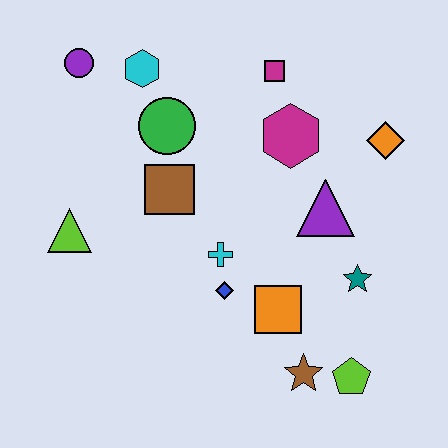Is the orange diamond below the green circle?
Yes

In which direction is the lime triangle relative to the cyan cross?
The lime triangle is to the left of the cyan cross.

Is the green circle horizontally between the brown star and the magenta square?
No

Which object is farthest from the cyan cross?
The purple circle is farthest from the cyan cross.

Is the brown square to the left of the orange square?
Yes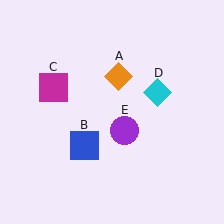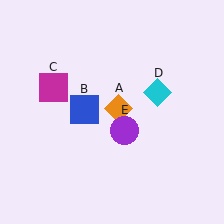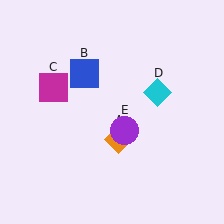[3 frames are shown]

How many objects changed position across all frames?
2 objects changed position: orange diamond (object A), blue square (object B).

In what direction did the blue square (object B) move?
The blue square (object B) moved up.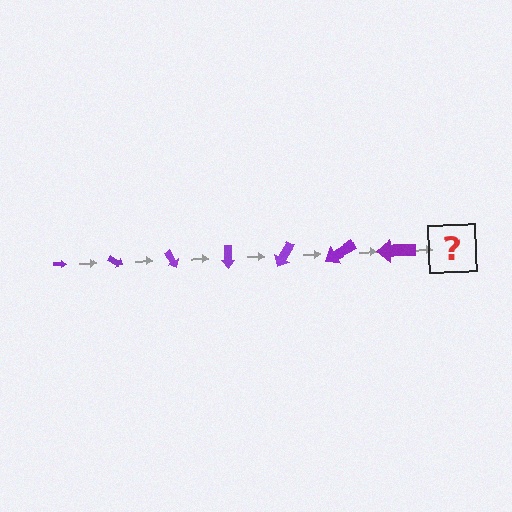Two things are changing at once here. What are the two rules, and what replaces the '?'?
The two rules are that the arrow grows larger each step and it rotates 30 degrees each step. The '?' should be an arrow, larger than the previous one and rotated 210 degrees from the start.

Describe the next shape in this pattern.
It should be an arrow, larger than the previous one and rotated 210 degrees from the start.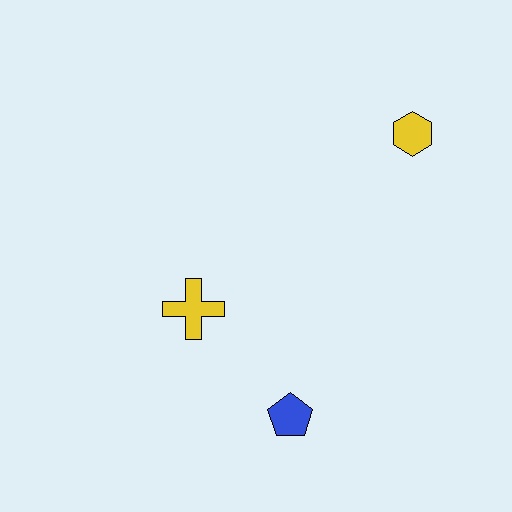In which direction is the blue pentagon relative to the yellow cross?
The blue pentagon is below the yellow cross.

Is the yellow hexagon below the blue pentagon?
No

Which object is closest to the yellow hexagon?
The yellow cross is closest to the yellow hexagon.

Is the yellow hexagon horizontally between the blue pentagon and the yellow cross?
No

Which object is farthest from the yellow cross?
The yellow hexagon is farthest from the yellow cross.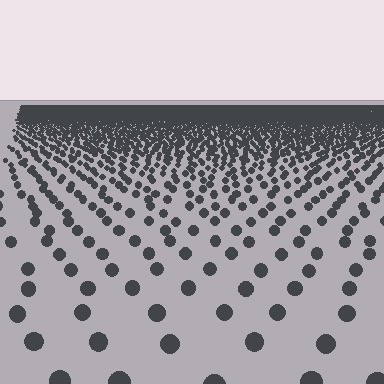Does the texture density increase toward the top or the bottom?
Density increases toward the top.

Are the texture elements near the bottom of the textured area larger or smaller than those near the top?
Larger. Near the bottom, elements are closer to the viewer and appear at a bigger on-screen size.